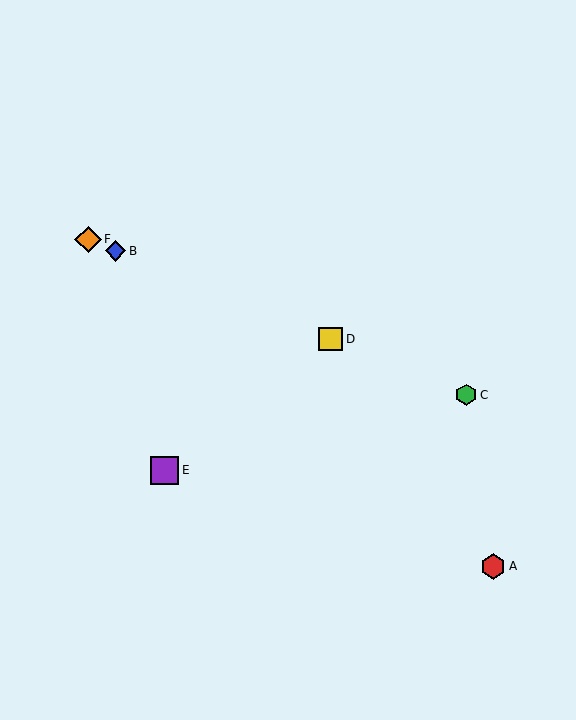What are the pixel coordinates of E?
Object E is at (165, 470).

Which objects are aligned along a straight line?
Objects B, C, D, F are aligned along a straight line.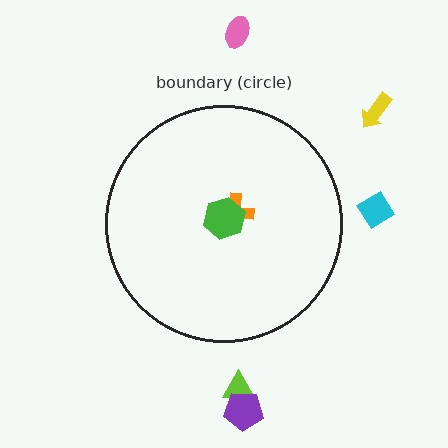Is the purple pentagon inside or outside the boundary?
Outside.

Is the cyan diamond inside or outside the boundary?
Outside.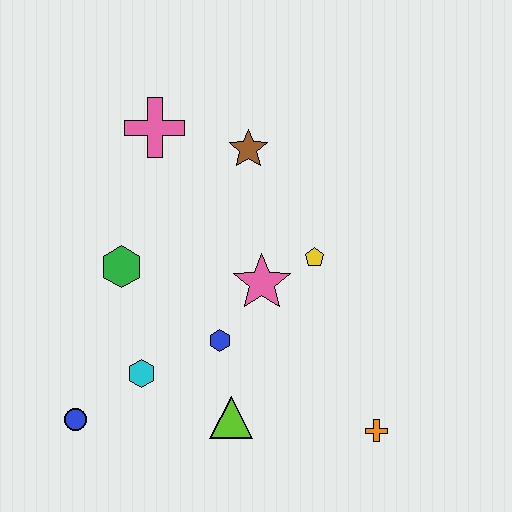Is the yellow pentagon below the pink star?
No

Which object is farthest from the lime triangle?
The pink cross is farthest from the lime triangle.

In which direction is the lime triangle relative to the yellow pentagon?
The lime triangle is below the yellow pentagon.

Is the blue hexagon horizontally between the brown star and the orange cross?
No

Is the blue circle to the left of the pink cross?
Yes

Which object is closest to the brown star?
The pink cross is closest to the brown star.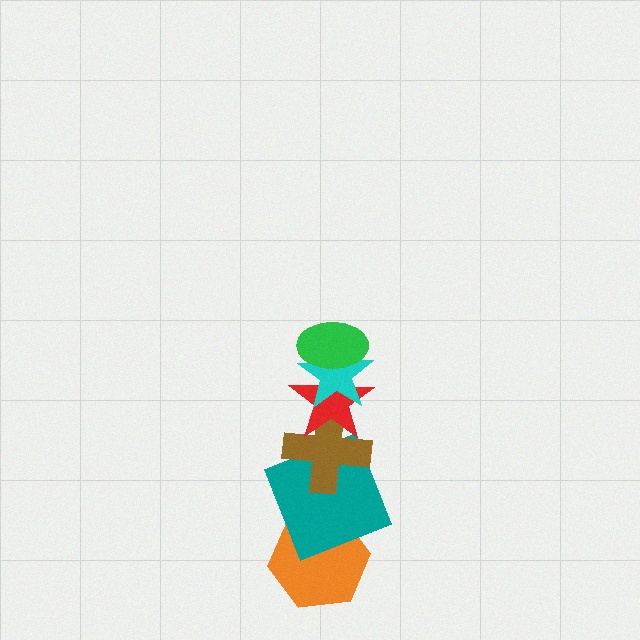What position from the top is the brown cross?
The brown cross is 4th from the top.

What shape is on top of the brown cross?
The red star is on top of the brown cross.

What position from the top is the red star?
The red star is 3rd from the top.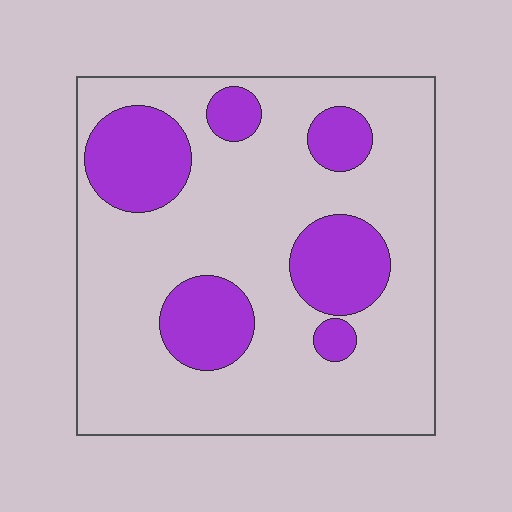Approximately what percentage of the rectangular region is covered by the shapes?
Approximately 25%.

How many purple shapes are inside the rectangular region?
6.